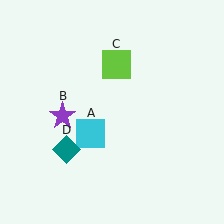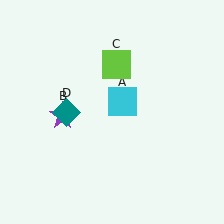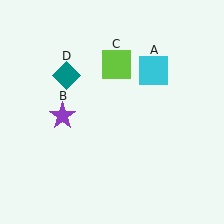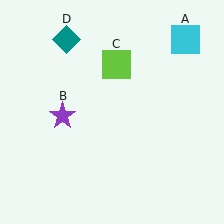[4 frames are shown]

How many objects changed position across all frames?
2 objects changed position: cyan square (object A), teal diamond (object D).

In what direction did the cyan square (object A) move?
The cyan square (object A) moved up and to the right.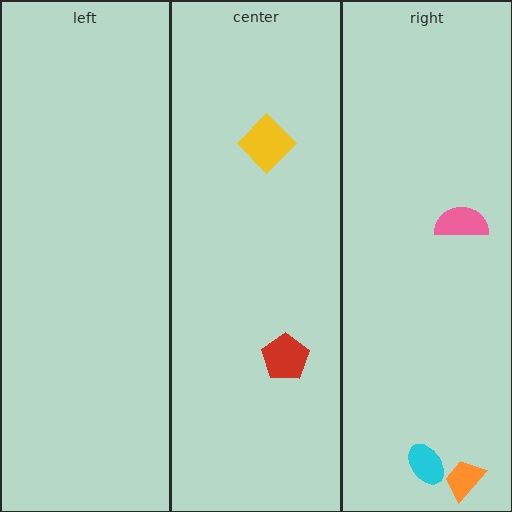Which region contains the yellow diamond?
The center region.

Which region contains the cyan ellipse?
The right region.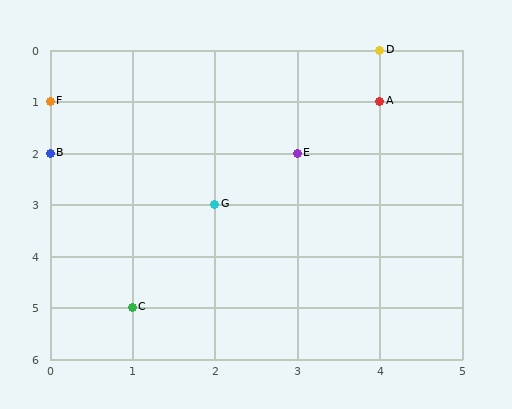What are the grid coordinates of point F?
Point F is at grid coordinates (0, 1).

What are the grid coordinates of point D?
Point D is at grid coordinates (4, 0).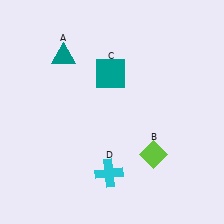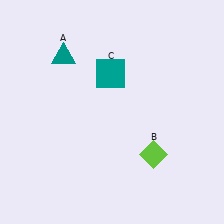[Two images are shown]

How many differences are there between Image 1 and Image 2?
There is 1 difference between the two images.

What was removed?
The cyan cross (D) was removed in Image 2.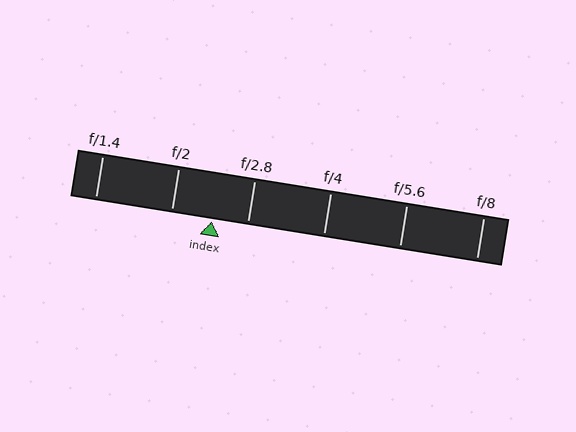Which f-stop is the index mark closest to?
The index mark is closest to f/2.8.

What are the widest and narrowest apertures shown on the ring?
The widest aperture shown is f/1.4 and the narrowest is f/8.